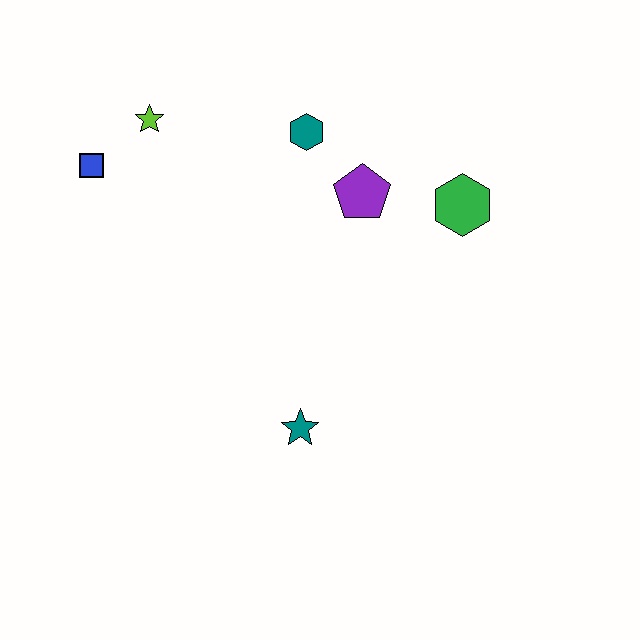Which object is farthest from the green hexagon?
The blue square is farthest from the green hexagon.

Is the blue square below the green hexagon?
No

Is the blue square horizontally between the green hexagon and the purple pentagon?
No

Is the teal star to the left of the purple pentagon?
Yes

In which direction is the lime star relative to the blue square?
The lime star is to the right of the blue square.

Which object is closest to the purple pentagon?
The teal hexagon is closest to the purple pentagon.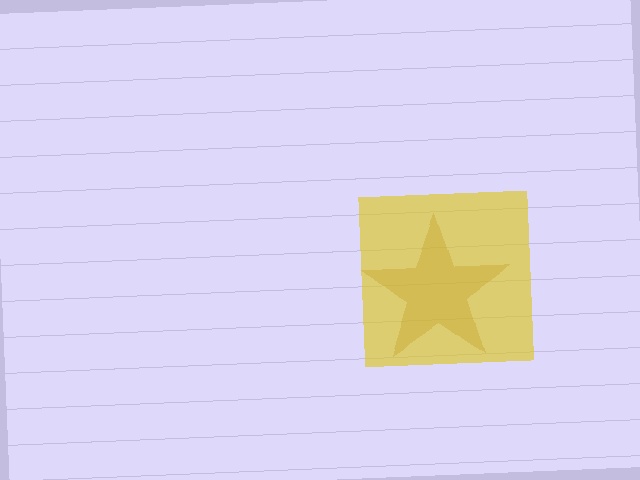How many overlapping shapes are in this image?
There are 2 overlapping shapes in the image.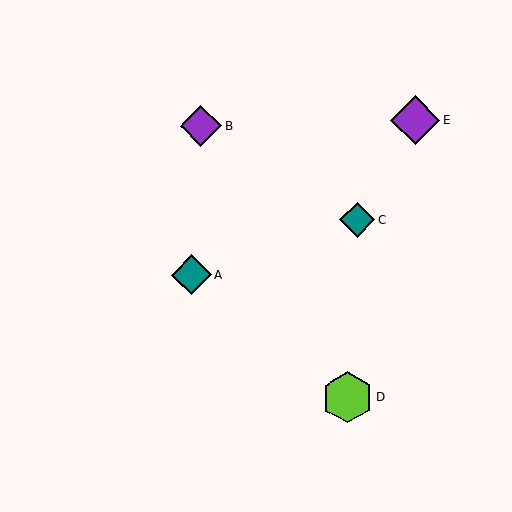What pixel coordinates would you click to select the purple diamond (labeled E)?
Click at (415, 120) to select the purple diamond E.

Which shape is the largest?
The lime hexagon (labeled D) is the largest.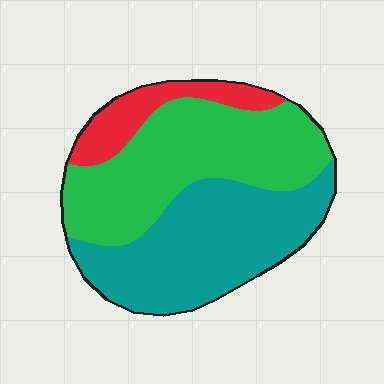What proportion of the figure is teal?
Teal takes up about two fifths (2/5) of the figure.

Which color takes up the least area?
Red, at roughly 15%.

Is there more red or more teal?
Teal.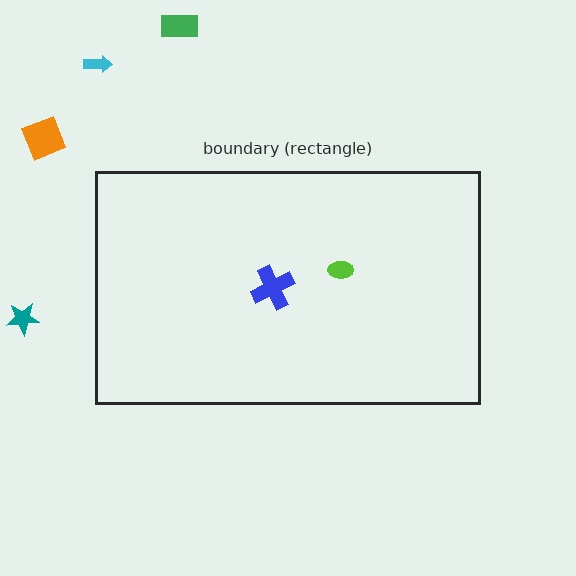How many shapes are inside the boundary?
2 inside, 4 outside.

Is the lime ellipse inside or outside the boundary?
Inside.